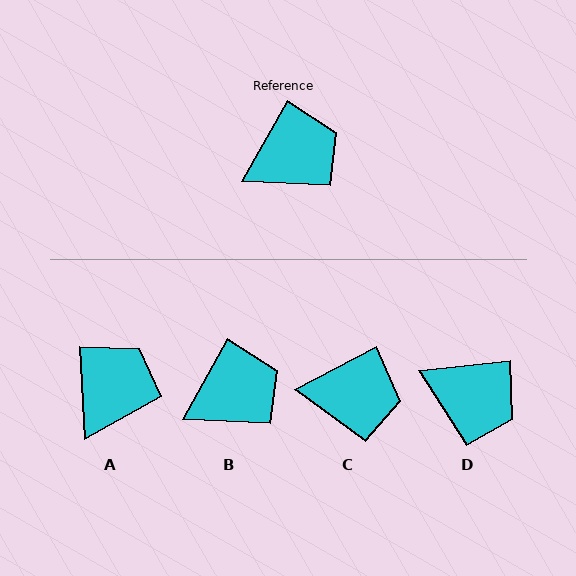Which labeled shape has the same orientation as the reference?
B.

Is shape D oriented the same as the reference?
No, it is off by about 54 degrees.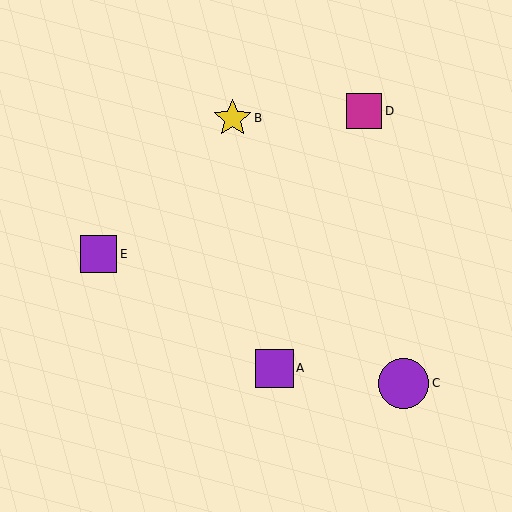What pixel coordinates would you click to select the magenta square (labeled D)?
Click at (364, 111) to select the magenta square D.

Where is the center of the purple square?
The center of the purple square is at (99, 254).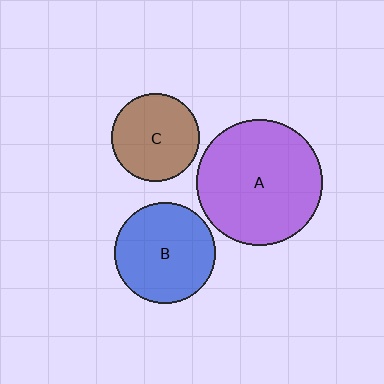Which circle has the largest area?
Circle A (purple).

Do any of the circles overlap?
No, none of the circles overlap.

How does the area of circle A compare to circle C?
Approximately 2.0 times.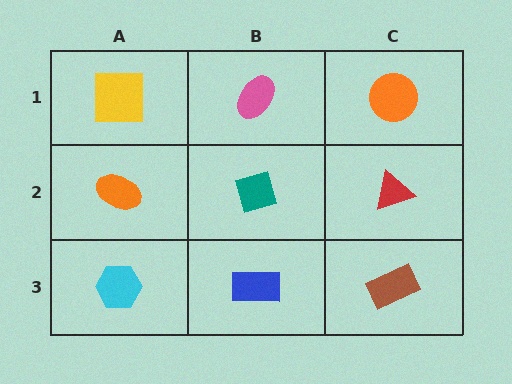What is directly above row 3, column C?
A red triangle.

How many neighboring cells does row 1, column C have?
2.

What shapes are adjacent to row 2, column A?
A yellow square (row 1, column A), a cyan hexagon (row 3, column A), a teal diamond (row 2, column B).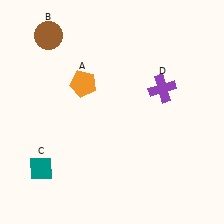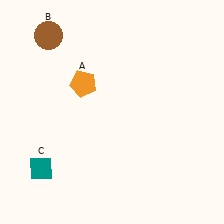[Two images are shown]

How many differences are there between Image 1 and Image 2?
There is 1 difference between the two images.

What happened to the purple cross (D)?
The purple cross (D) was removed in Image 2. It was in the top-right area of Image 1.